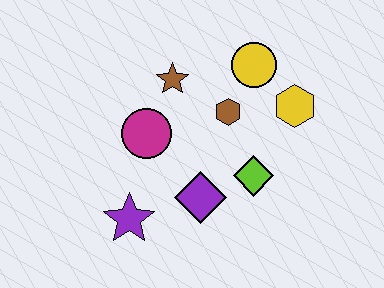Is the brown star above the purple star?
Yes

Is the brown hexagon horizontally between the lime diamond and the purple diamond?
Yes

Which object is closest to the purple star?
The purple diamond is closest to the purple star.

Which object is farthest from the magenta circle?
The yellow hexagon is farthest from the magenta circle.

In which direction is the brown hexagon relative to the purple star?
The brown hexagon is above the purple star.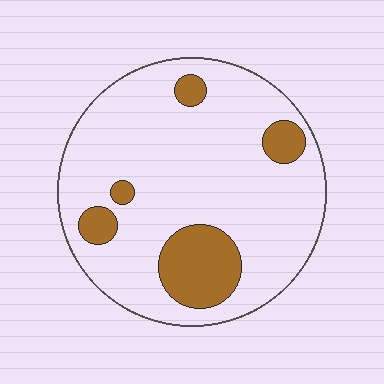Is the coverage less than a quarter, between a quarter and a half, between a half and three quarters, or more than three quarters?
Less than a quarter.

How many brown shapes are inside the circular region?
5.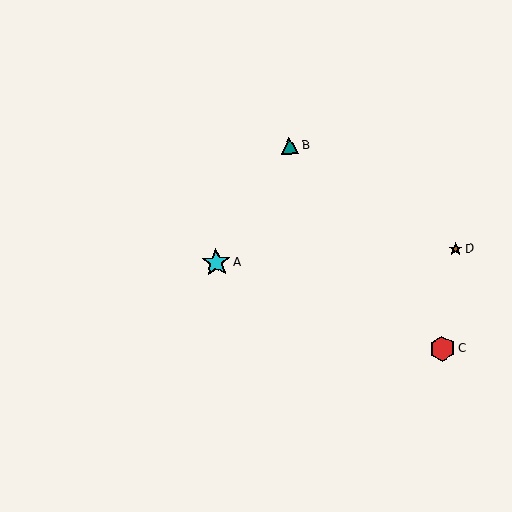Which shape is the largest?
The cyan star (labeled A) is the largest.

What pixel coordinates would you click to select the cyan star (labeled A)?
Click at (216, 263) to select the cyan star A.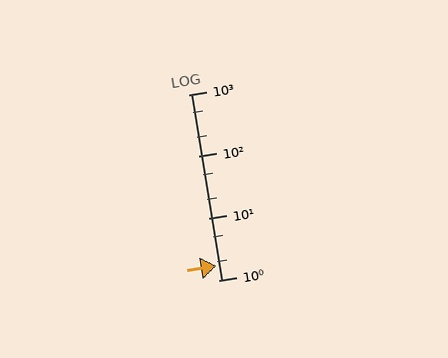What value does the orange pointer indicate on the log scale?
The pointer indicates approximately 1.7.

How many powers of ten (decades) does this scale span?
The scale spans 3 decades, from 1 to 1000.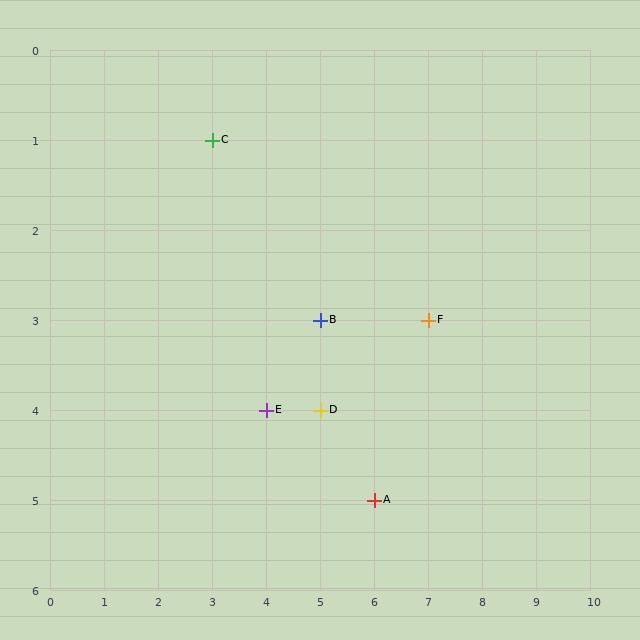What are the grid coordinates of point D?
Point D is at grid coordinates (5, 4).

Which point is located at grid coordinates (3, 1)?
Point C is at (3, 1).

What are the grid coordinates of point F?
Point F is at grid coordinates (7, 3).